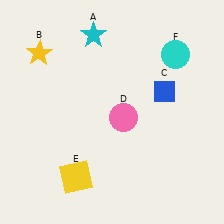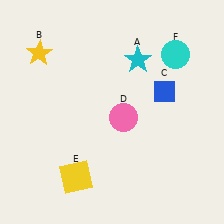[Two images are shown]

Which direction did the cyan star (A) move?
The cyan star (A) moved right.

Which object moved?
The cyan star (A) moved right.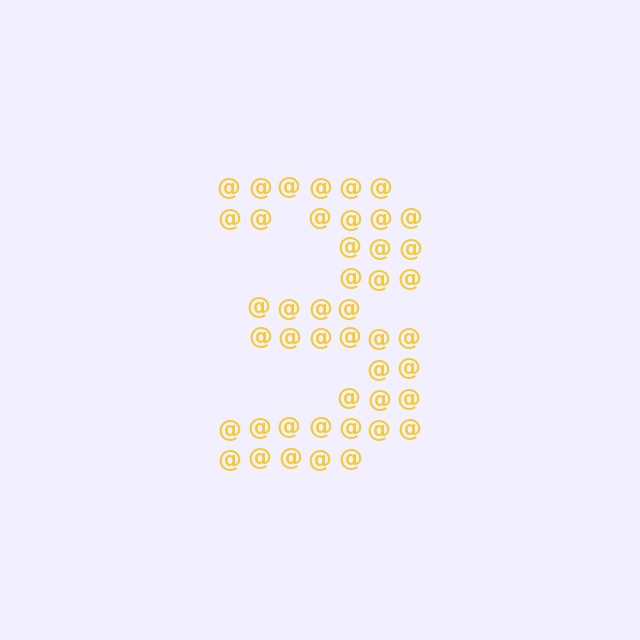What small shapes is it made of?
It is made of small at signs.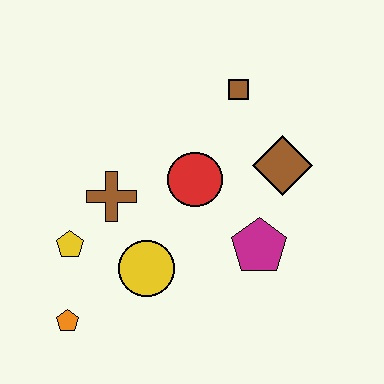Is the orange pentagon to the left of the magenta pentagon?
Yes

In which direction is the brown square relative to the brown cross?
The brown square is to the right of the brown cross.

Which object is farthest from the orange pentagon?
The brown square is farthest from the orange pentagon.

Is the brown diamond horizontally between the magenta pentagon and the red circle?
No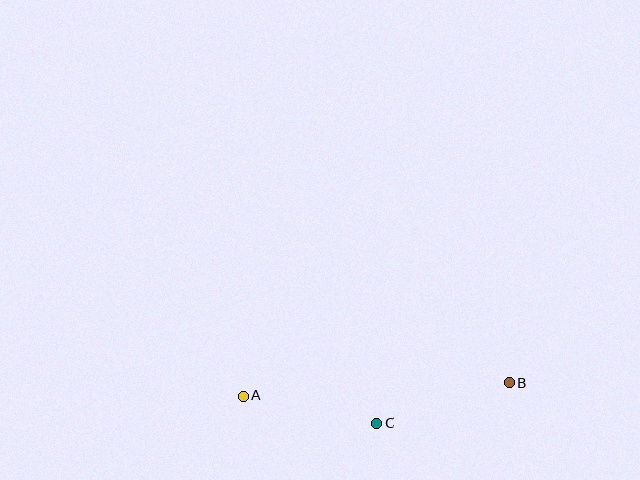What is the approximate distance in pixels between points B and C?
The distance between B and C is approximately 138 pixels.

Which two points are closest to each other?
Points A and C are closest to each other.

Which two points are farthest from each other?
Points A and B are farthest from each other.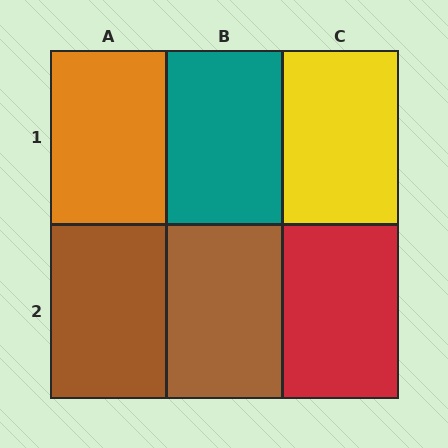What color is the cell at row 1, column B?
Teal.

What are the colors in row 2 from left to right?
Brown, brown, red.